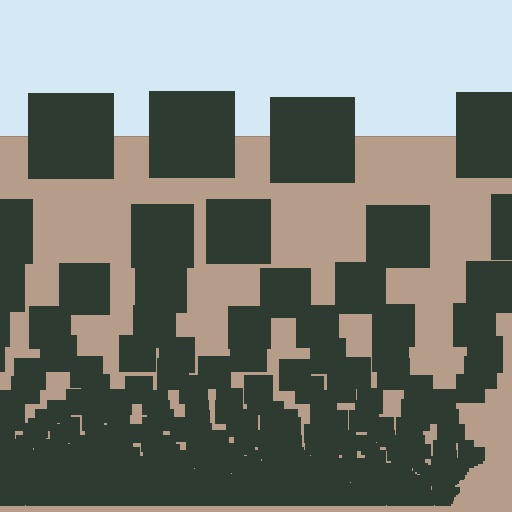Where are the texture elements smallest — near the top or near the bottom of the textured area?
Near the bottom.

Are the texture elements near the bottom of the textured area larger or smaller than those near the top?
Smaller. The gradient is inverted — elements near the bottom are smaller and denser.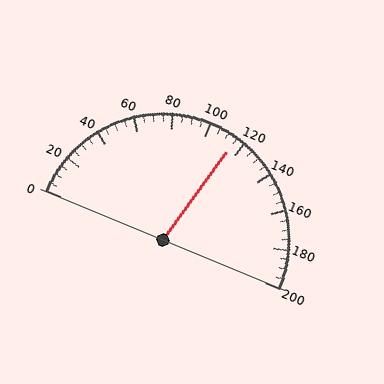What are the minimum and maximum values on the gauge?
The gauge ranges from 0 to 200.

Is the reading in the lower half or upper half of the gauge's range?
The reading is in the upper half of the range (0 to 200).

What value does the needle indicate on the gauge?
The needle indicates approximately 115.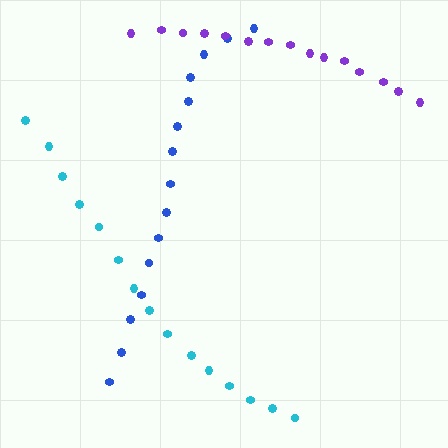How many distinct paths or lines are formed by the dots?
There are 3 distinct paths.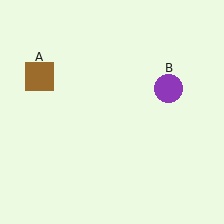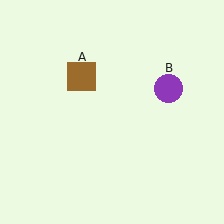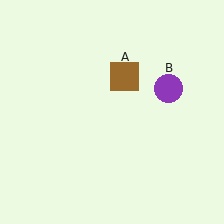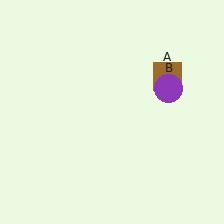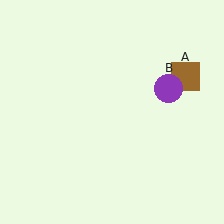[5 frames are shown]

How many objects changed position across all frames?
1 object changed position: brown square (object A).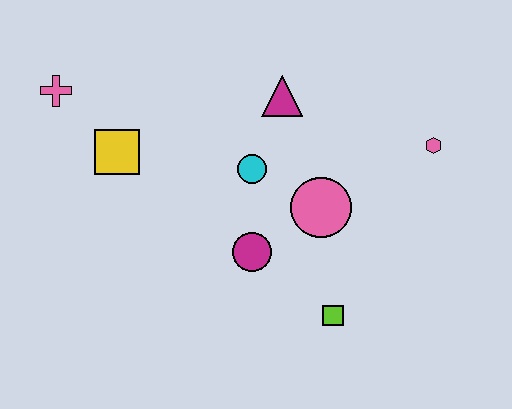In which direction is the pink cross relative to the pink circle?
The pink cross is to the left of the pink circle.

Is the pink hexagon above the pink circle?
Yes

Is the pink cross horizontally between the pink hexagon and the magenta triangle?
No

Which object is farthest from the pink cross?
The pink hexagon is farthest from the pink cross.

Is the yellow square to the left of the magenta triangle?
Yes